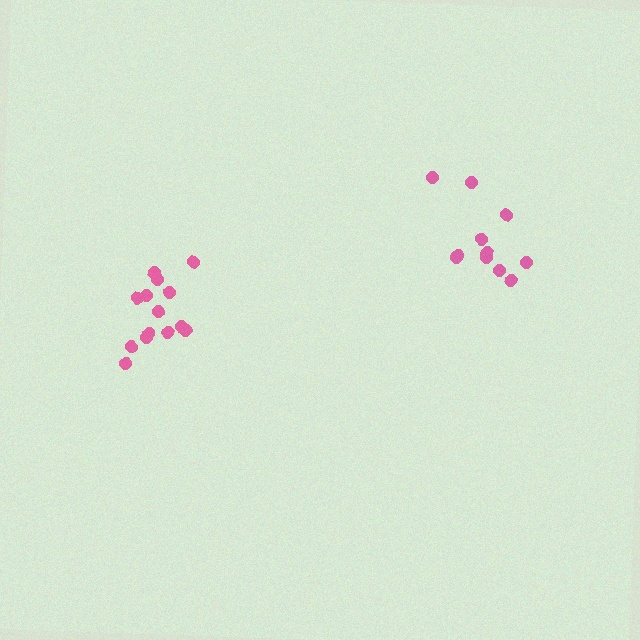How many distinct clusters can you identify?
There are 2 distinct clusters.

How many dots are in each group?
Group 1: 11 dots, Group 2: 14 dots (25 total).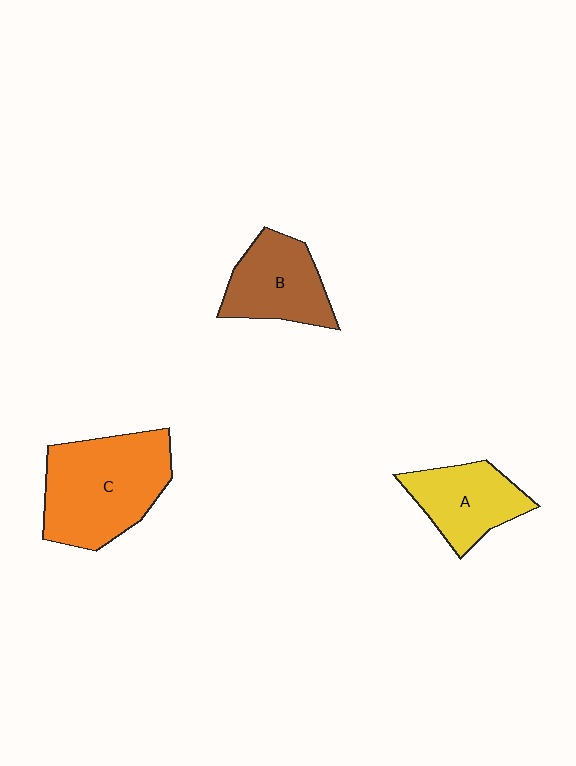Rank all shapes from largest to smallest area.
From largest to smallest: C (orange), B (brown), A (yellow).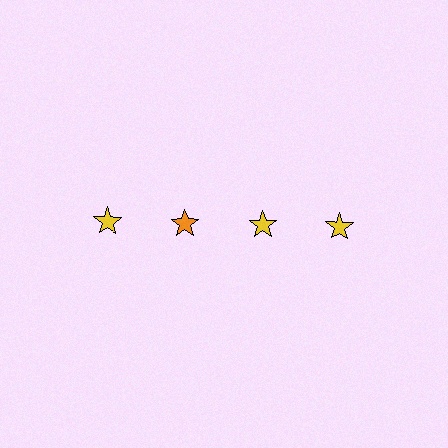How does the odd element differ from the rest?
It has a different color: orange instead of yellow.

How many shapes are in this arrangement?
There are 4 shapes arranged in a grid pattern.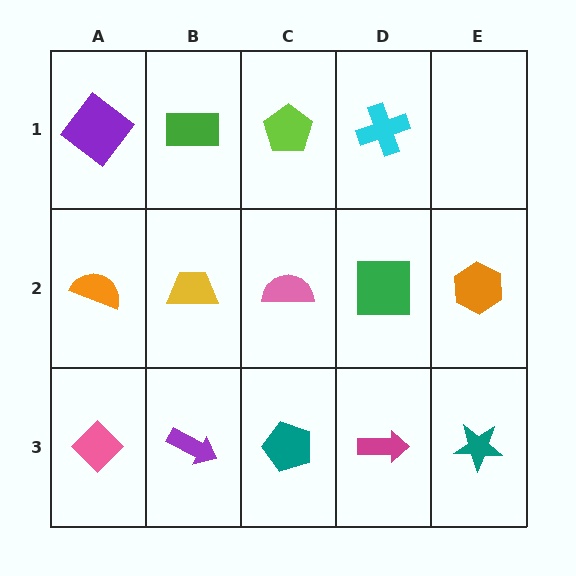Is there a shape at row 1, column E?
No, that cell is empty.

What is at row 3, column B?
A purple arrow.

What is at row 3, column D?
A magenta arrow.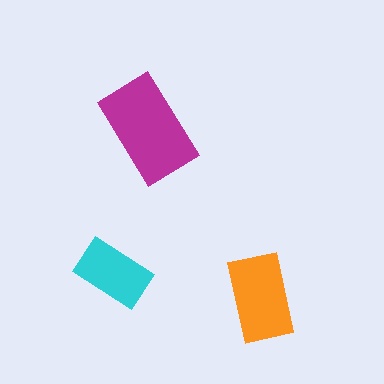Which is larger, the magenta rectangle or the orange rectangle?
The magenta one.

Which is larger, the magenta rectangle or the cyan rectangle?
The magenta one.